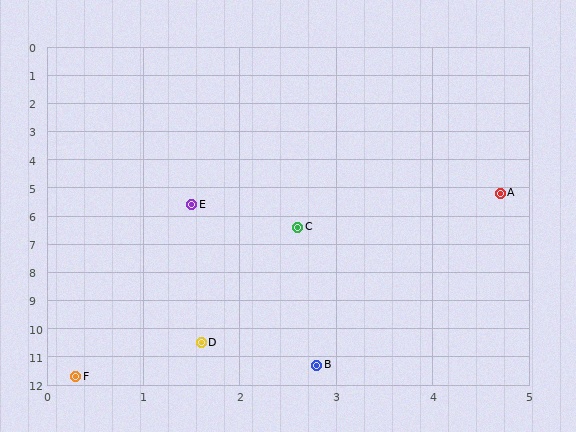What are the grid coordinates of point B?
Point B is at approximately (2.8, 11.3).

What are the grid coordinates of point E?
Point E is at approximately (1.5, 5.6).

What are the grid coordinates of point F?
Point F is at approximately (0.3, 11.7).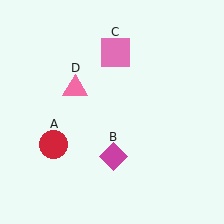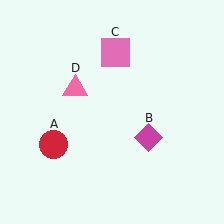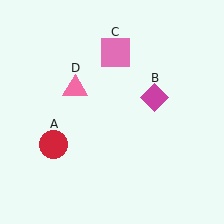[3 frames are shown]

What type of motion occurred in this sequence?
The magenta diamond (object B) rotated counterclockwise around the center of the scene.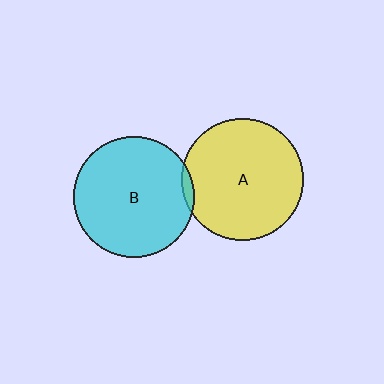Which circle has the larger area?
Circle A (yellow).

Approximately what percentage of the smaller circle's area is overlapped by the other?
Approximately 5%.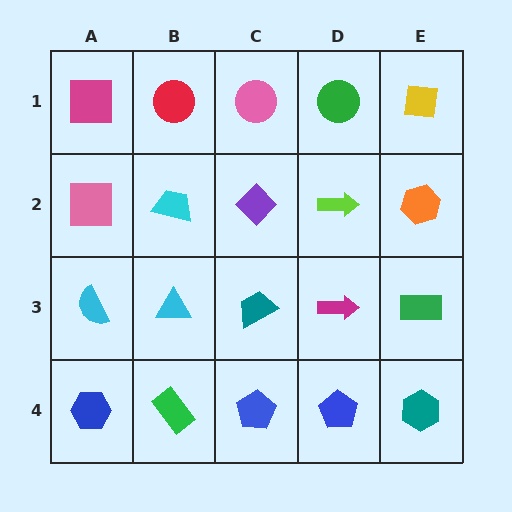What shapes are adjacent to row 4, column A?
A cyan semicircle (row 3, column A), a green rectangle (row 4, column B).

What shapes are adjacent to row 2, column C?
A pink circle (row 1, column C), a teal trapezoid (row 3, column C), a cyan trapezoid (row 2, column B), a lime arrow (row 2, column D).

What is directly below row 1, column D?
A lime arrow.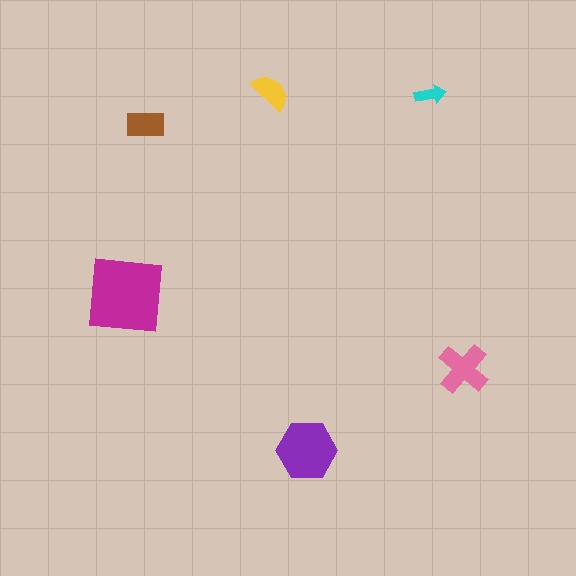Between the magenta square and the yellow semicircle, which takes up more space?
The magenta square.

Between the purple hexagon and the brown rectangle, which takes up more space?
The purple hexagon.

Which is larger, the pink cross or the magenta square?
The magenta square.